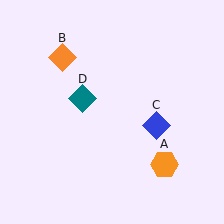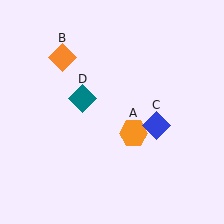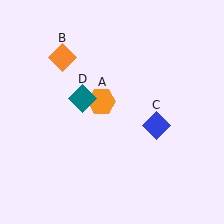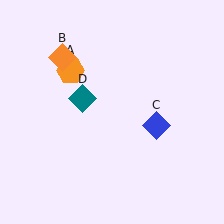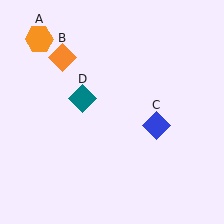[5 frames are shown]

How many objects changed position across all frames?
1 object changed position: orange hexagon (object A).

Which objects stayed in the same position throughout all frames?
Orange diamond (object B) and blue diamond (object C) and teal diamond (object D) remained stationary.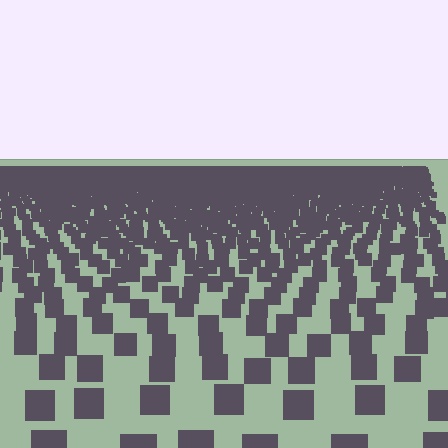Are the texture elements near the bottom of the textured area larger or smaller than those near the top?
Larger. Near the bottom, elements are closer to the viewer and appear at a bigger on-screen size.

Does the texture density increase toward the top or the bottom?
Density increases toward the top.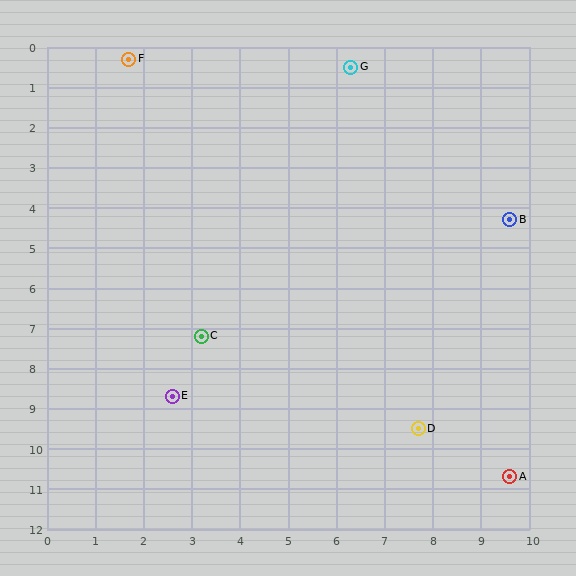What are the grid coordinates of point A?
Point A is at approximately (9.6, 10.7).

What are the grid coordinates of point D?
Point D is at approximately (7.7, 9.5).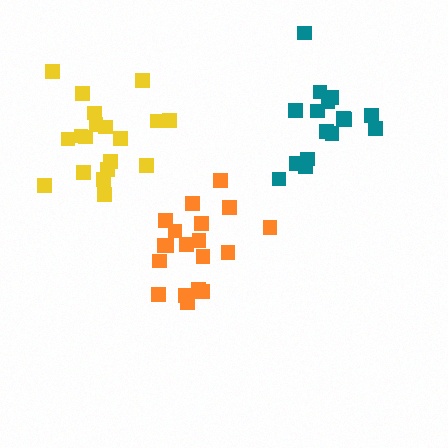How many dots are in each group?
Group 1: 19 dots, Group 2: 16 dots, Group 3: 19 dots (54 total).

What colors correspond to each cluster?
The clusters are colored: orange, teal, yellow.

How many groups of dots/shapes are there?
There are 3 groups.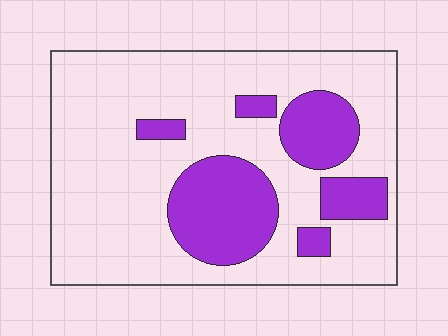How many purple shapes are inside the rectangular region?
6.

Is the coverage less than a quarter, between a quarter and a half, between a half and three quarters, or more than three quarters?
Between a quarter and a half.